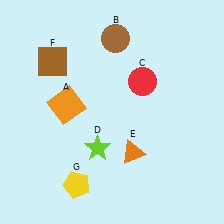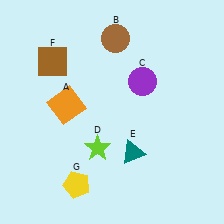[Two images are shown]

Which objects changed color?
C changed from red to purple. E changed from orange to teal.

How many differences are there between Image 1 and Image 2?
There are 2 differences between the two images.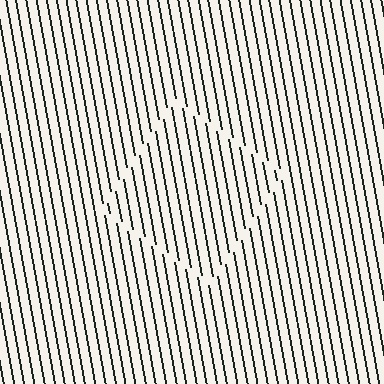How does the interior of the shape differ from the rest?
The interior of the shape contains the same grating, shifted by half a period — the contour is defined by the phase discontinuity where line-ends from the inner and outer gratings abut.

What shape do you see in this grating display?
An illusory square. The interior of the shape contains the same grating, shifted by half a period — the contour is defined by the phase discontinuity where line-ends from the inner and outer gratings abut.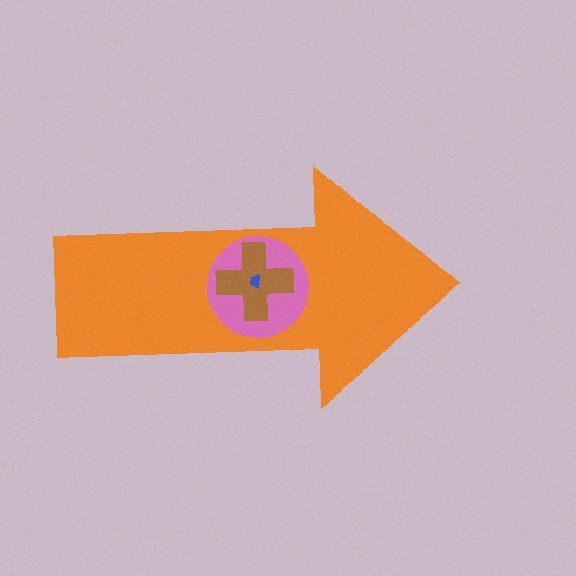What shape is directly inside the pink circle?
The brown cross.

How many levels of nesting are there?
4.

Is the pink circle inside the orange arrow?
Yes.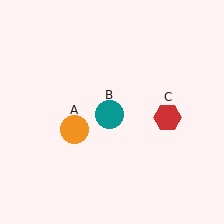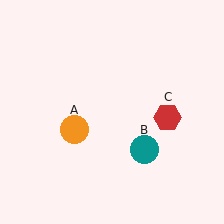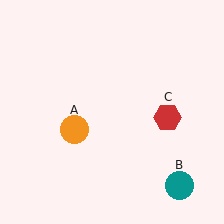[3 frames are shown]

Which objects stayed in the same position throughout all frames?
Orange circle (object A) and red hexagon (object C) remained stationary.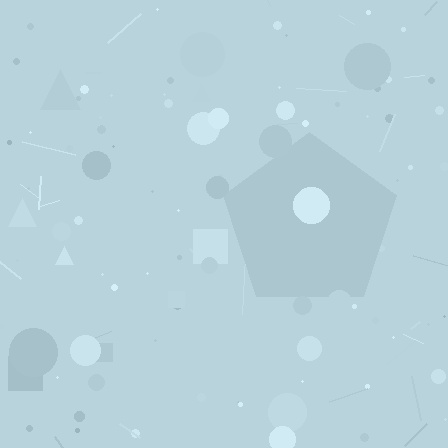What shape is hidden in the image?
A pentagon is hidden in the image.